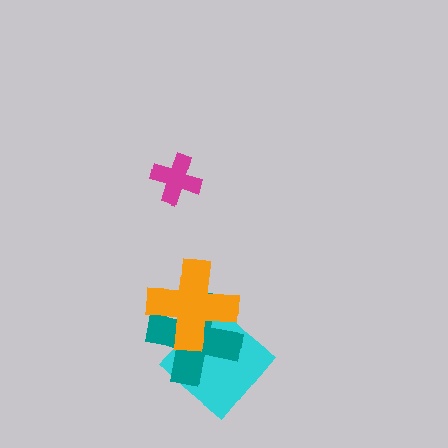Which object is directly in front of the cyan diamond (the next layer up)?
The teal cross is directly in front of the cyan diamond.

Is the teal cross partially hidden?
Yes, it is partially covered by another shape.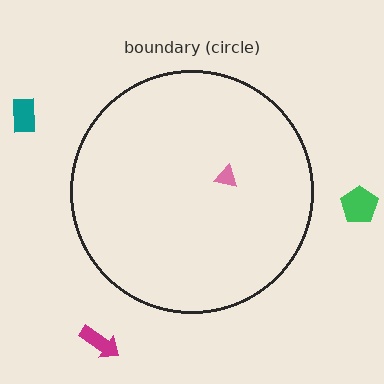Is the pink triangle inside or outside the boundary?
Inside.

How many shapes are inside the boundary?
1 inside, 3 outside.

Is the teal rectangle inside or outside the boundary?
Outside.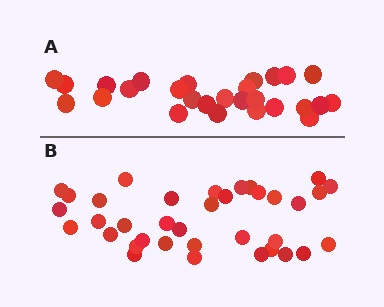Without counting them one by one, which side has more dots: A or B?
Region B (the bottom region) has more dots.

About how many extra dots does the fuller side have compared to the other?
Region B has roughly 8 or so more dots than region A.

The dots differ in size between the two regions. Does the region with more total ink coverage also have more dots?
No. Region A has more total ink coverage because its dots are larger, but region B actually contains more individual dots. Total area can be misleading — the number of items is what matters here.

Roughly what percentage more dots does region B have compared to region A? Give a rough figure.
About 35% more.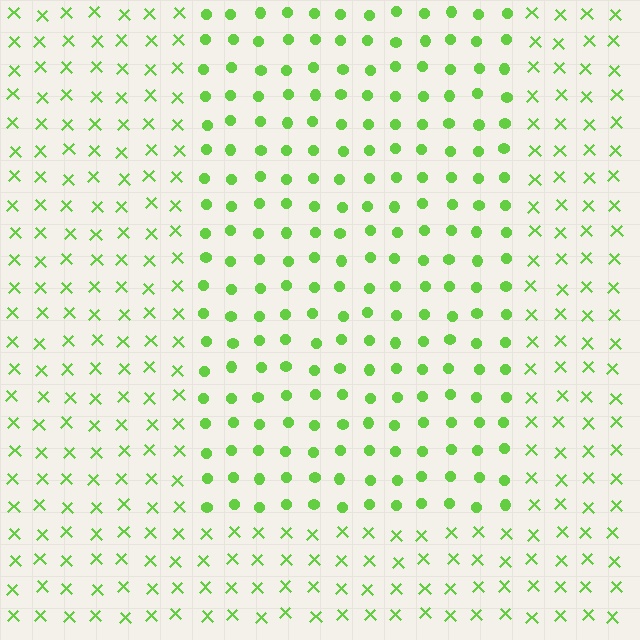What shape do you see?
I see a rectangle.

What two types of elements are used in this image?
The image uses circles inside the rectangle region and X marks outside it.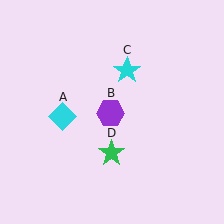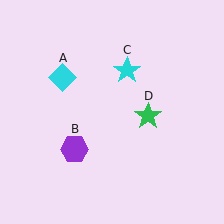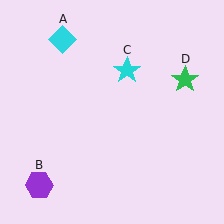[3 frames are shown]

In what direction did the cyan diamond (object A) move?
The cyan diamond (object A) moved up.